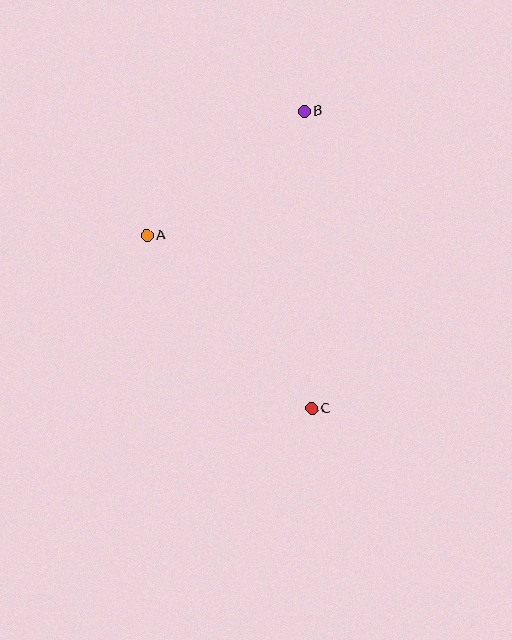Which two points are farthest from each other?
Points B and C are farthest from each other.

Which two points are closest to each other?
Points A and B are closest to each other.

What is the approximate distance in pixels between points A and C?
The distance between A and C is approximately 239 pixels.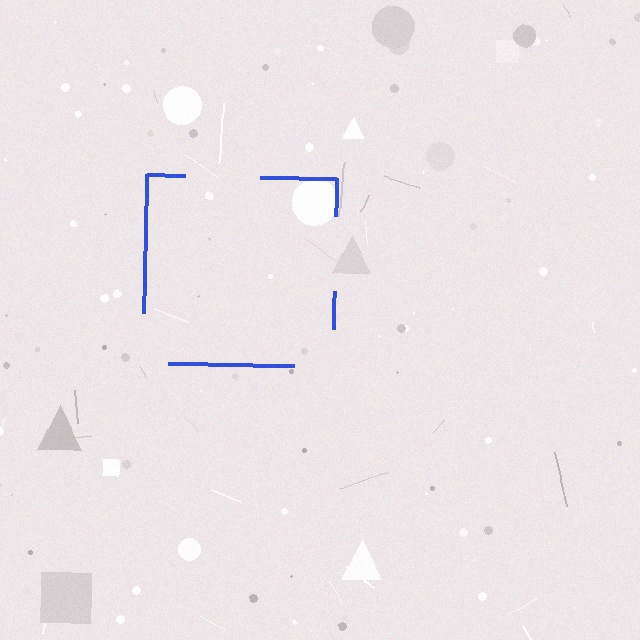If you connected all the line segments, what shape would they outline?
They would outline a square.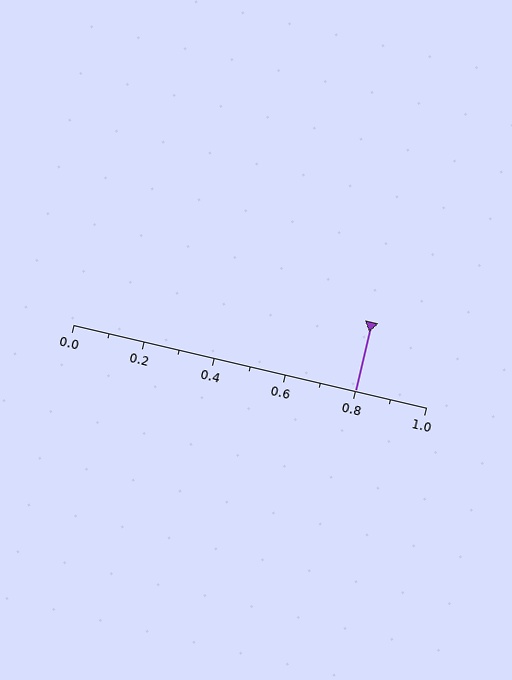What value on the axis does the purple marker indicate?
The marker indicates approximately 0.8.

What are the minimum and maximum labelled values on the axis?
The axis runs from 0.0 to 1.0.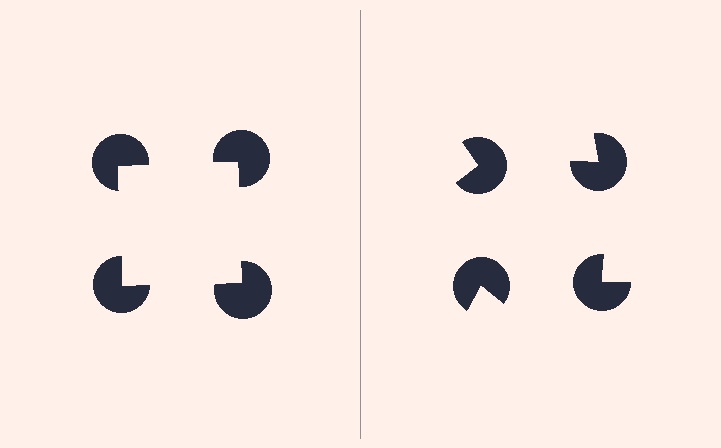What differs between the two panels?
The pac-man discs are positioned identically on both sides; only the wedge orientations differ. On the left they align to a square; on the right they are misaligned.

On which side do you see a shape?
An illusory square appears on the left side. On the right side the wedge cuts are rotated, so no coherent shape forms.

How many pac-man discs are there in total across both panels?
8 — 4 on each side.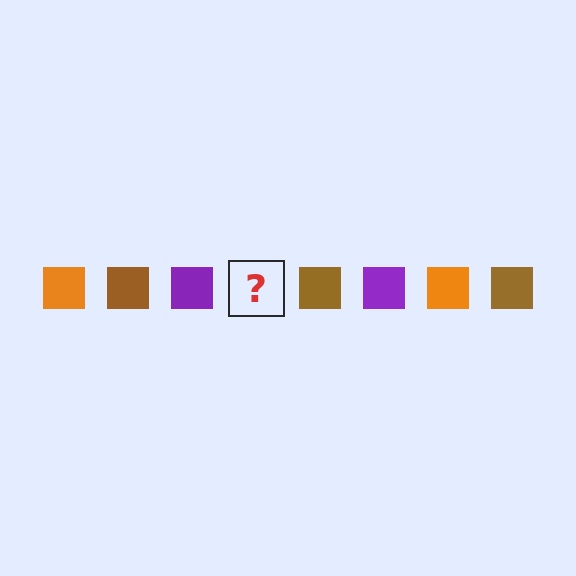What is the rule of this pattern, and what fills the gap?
The rule is that the pattern cycles through orange, brown, purple squares. The gap should be filled with an orange square.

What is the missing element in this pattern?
The missing element is an orange square.